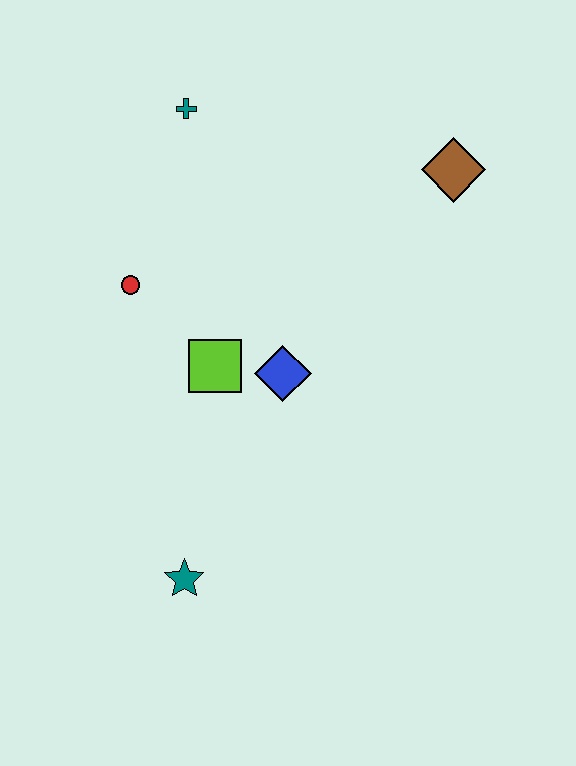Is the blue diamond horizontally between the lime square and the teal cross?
No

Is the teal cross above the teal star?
Yes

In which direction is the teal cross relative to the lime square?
The teal cross is above the lime square.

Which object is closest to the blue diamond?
The lime square is closest to the blue diamond.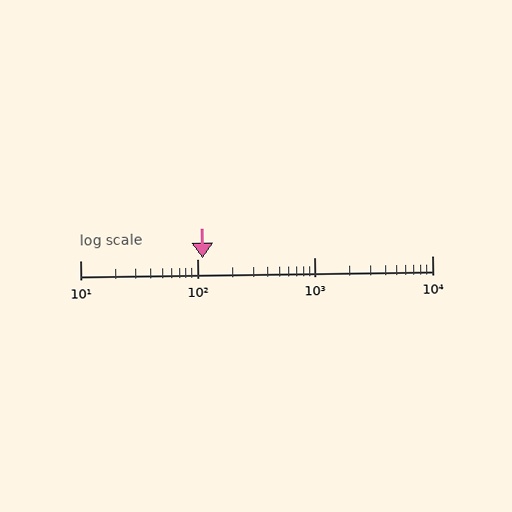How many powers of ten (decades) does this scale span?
The scale spans 3 decades, from 10 to 10000.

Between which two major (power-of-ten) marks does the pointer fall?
The pointer is between 100 and 1000.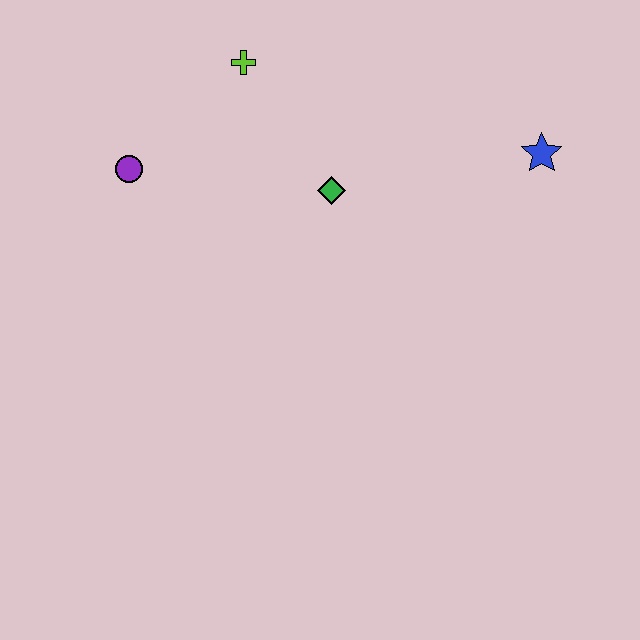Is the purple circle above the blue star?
No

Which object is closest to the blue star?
The green diamond is closest to the blue star.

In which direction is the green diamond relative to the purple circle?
The green diamond is to the right of the purple circle.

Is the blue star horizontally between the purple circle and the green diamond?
No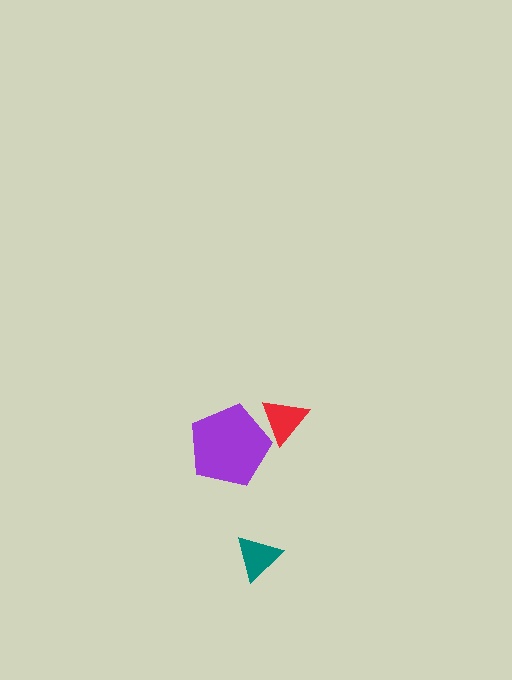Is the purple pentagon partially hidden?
Yes, it is partially covered by another shape.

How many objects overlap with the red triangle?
1 object overlaps with the red triangle.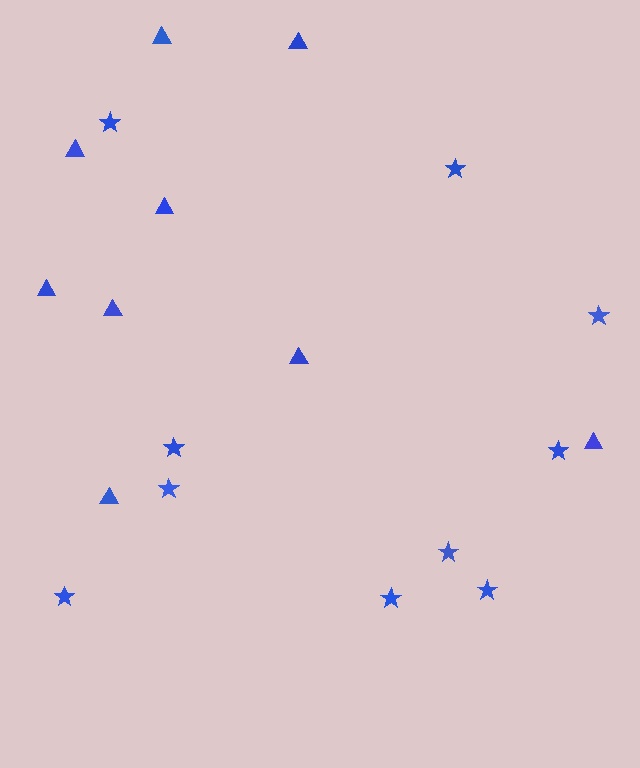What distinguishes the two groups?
There are 2 groups: one group of triangles (9) and one group of stars (10).